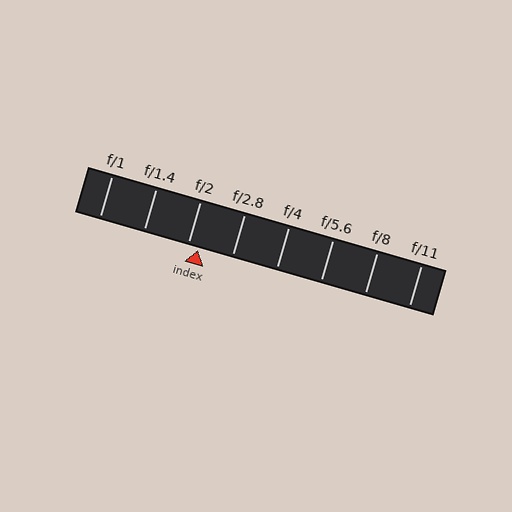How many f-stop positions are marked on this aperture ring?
There are 8 f-stop positions marked.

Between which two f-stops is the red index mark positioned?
The index mark is between f/2 and f/2.8.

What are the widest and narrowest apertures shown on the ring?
The widest aperture shown is f/1 and the narrowest is f/11.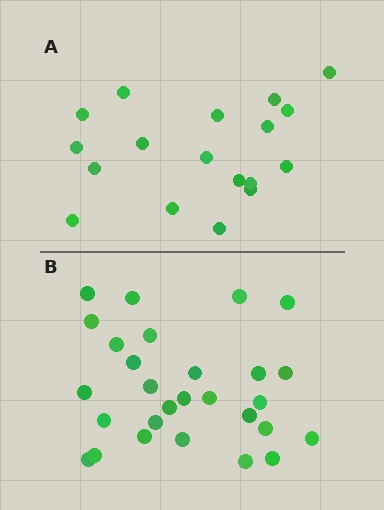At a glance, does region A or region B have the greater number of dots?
Region B (the bottom region) has more dots.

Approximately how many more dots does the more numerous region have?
Region B has roughly 10 or so more dots than region A.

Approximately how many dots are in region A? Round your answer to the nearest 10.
About 20 dots. (The exact count is 18, which rounds to 20.)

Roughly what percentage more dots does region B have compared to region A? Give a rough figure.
About 55% more.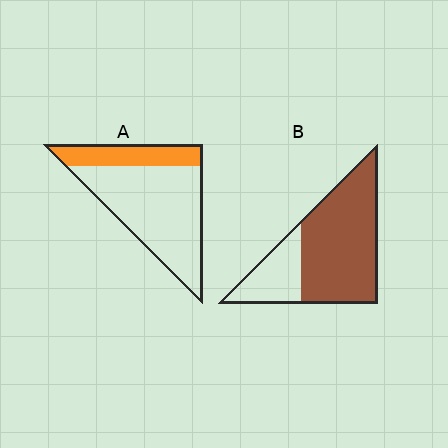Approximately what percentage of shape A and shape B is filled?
A is approximately 25% and B is approximately 75%.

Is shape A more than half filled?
No.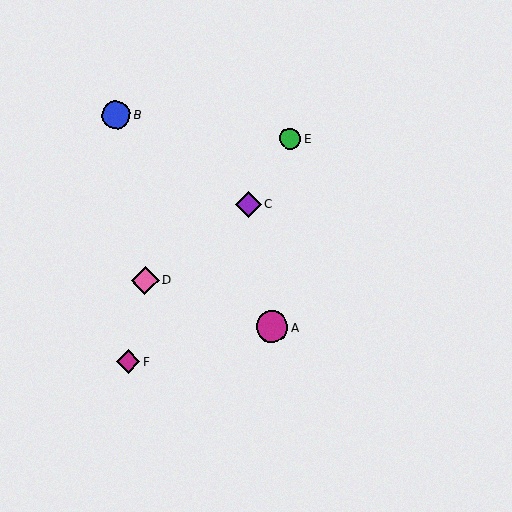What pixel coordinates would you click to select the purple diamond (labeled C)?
Click at (248, 204) to select the purple diamond C.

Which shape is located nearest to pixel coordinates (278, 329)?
The magenta circle (labeled A) at (272, 327) is nearest to that location.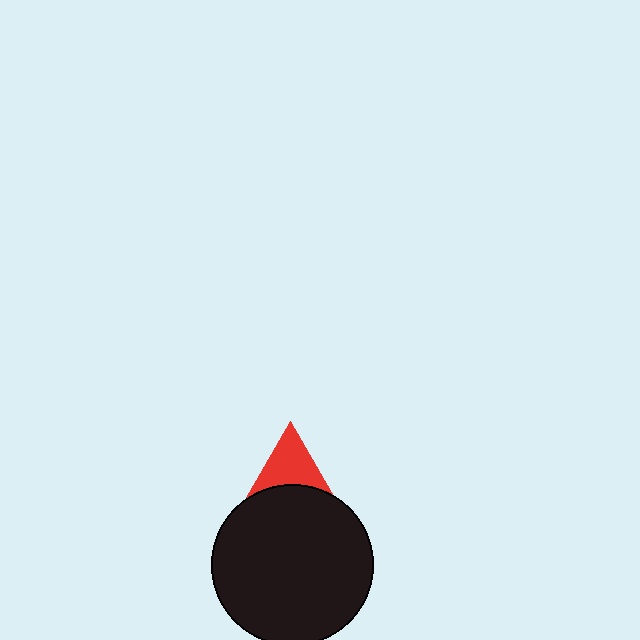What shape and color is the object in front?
The object in front is a black circle.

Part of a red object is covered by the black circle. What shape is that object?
It is a triangle.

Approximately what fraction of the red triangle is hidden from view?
Roughly 54% of the red triangle is hidden behind the black circle.